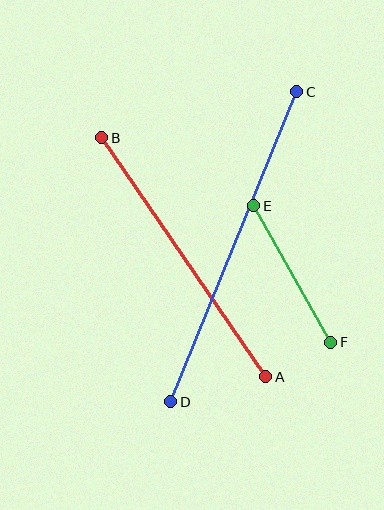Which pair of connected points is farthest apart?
Points C and D are farthest apart.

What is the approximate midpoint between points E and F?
The midpoint is at approximately (292, 274) pixels.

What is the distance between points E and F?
The distance is approximately 157 pixels.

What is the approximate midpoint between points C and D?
The midpoint is at approximately (234, 247) pixels.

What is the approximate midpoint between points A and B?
The midpoint is at approximately (184, 257) pixels.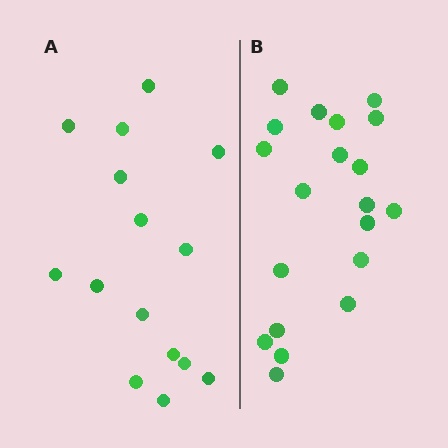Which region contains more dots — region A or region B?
Region B (the right region) has more dots.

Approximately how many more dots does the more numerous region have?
Region B has about 5 more dots than region A.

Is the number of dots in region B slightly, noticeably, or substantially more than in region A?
Region B has noticeably more, but not dramatically so. The ratio is roughly 1.3 to 1.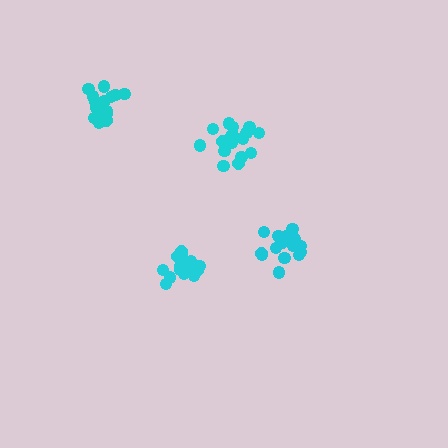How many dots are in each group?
Group 1: 18 dots, Group 2: 17 dots, Group 3: 19 dots, Group 4: 19 dots (73 total).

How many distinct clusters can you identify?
There are 4 distinct clusters.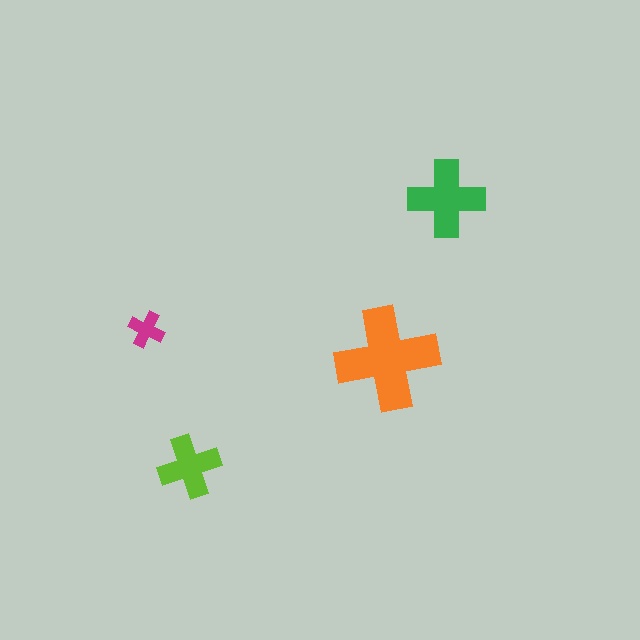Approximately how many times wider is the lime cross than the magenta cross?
About 1.5 times wider.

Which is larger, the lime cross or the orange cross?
The orange one.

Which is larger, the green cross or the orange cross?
The orange one.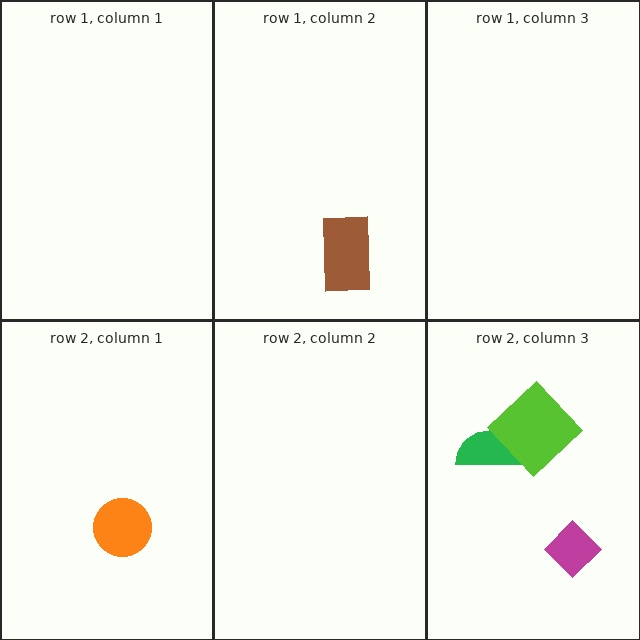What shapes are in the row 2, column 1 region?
The orange circle.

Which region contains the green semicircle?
The row 2, column 3 region.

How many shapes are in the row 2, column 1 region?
1.